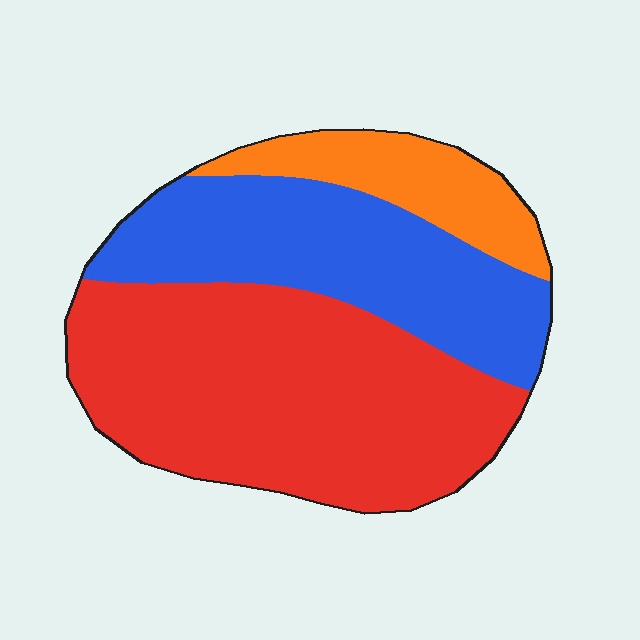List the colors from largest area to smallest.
From largest to smallest: red, blue, orange.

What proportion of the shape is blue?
Blue covers around 35% of the shape.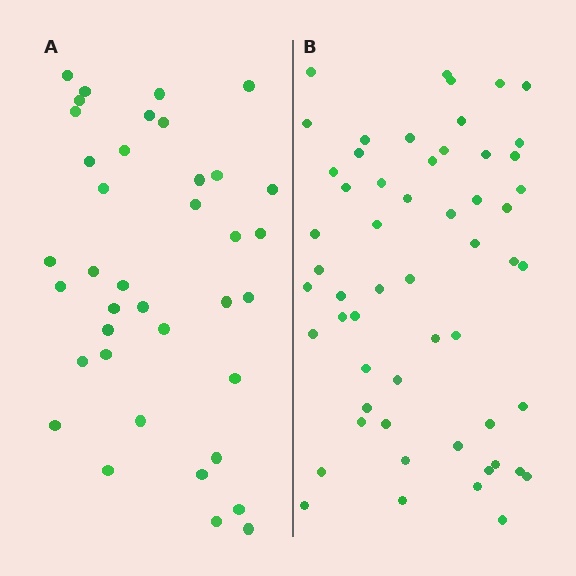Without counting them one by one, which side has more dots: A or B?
Region B (the right region) has more dots.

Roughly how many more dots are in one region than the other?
Region B has approximately 20 more dots than region A.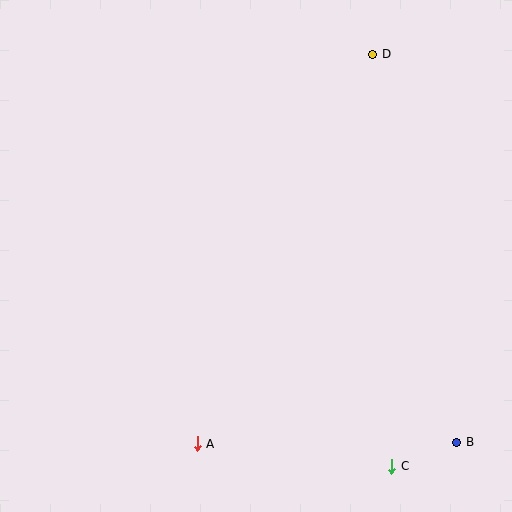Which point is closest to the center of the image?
Point A at (197, 444) is closest to the center.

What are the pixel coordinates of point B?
Point B is at (457, 442).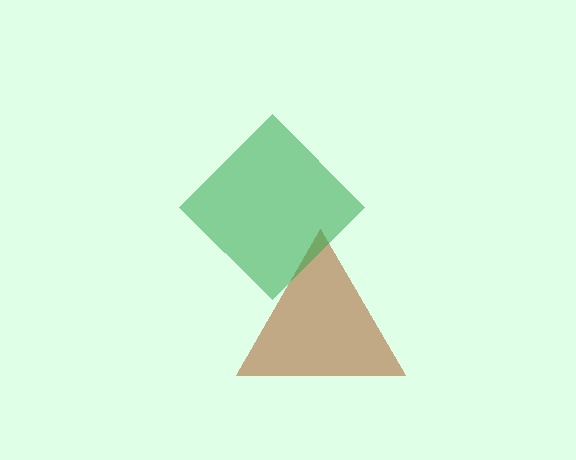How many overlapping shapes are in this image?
There are 2 overlapping shapes in the image.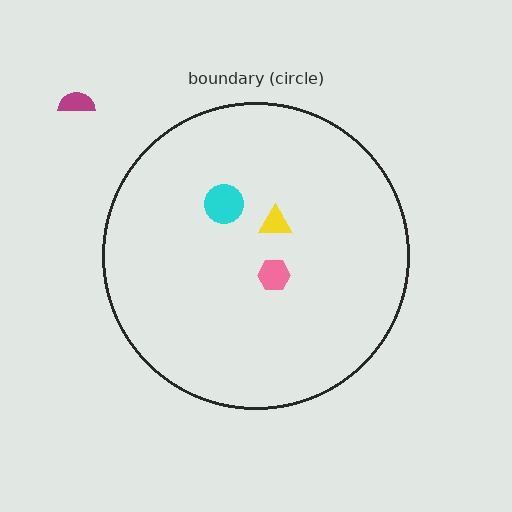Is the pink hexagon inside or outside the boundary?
Inside.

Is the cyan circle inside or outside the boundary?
Inside.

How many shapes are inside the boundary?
3 inside, 1 outside.